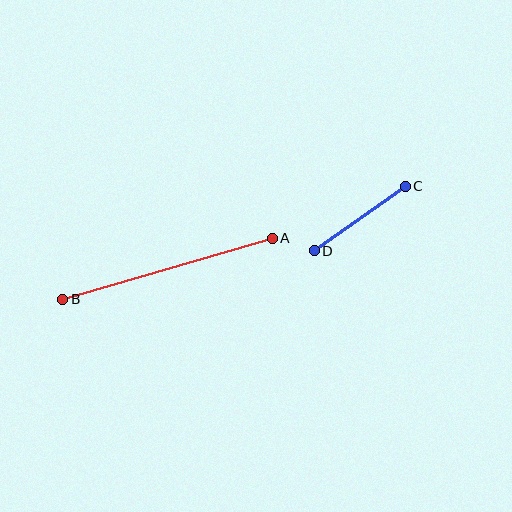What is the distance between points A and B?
The distance is approximately 218 pixels.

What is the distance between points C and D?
The distance is approximately 111 pixels.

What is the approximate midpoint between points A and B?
The midpoint is at approximately (167, 269) pixels.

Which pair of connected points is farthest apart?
Points A and B are farthest apart.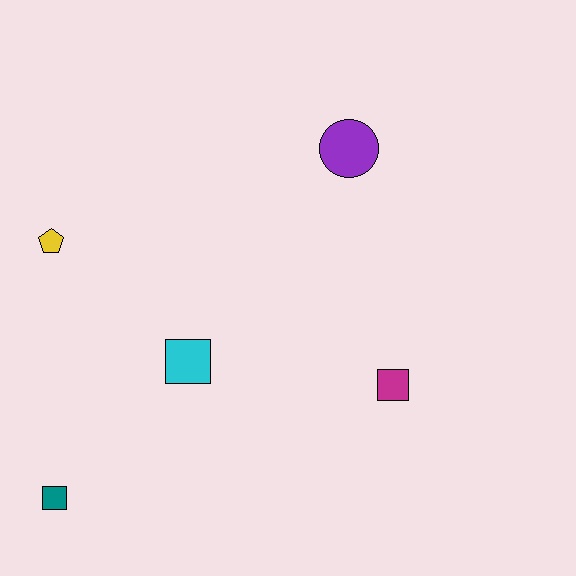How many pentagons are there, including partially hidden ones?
There is 1 pentagon.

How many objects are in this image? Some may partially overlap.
There are 5 objects.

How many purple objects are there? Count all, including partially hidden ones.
There is 1 purple object.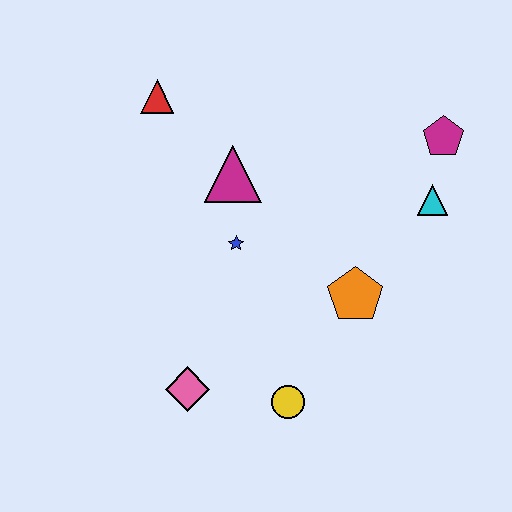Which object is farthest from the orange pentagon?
The red triangle is farthest from the orange pentagon.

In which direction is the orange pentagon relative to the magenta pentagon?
The orange pentagon is below the magenta pentagon.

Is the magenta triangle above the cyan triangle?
Yes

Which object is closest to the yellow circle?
The pink diamond is closest to the yellow circle.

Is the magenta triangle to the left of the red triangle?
No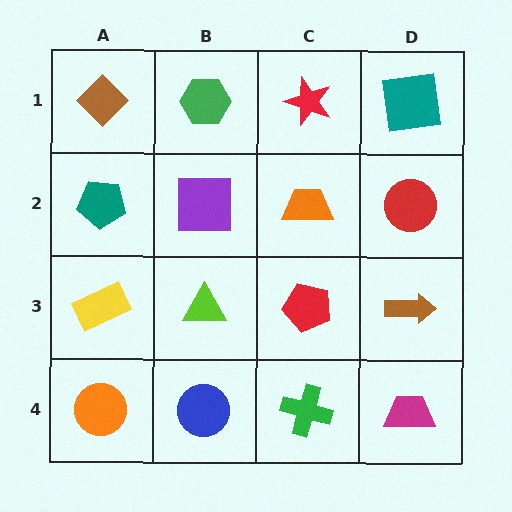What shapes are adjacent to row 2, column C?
A red star (row 1, column C), a red pentagon (row 3, column C), a purple square (row 2, column B), a red circle (row 2, column D).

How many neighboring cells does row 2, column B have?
4.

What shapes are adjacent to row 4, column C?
A red pentagon (row 3, column C), a blue circle (row 4, column B), a magenta trapezoid (row 4, column D).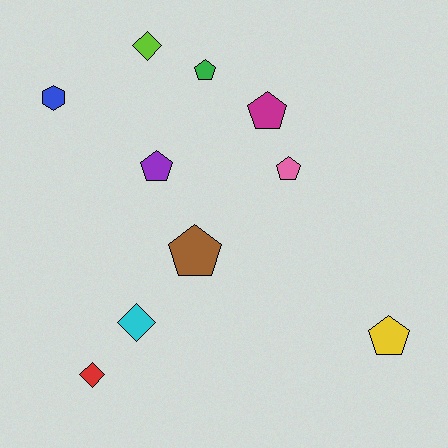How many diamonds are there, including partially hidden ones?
There are 3 diamonds.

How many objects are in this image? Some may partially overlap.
There are 10 objects.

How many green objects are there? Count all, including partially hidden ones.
There is 1 green object.